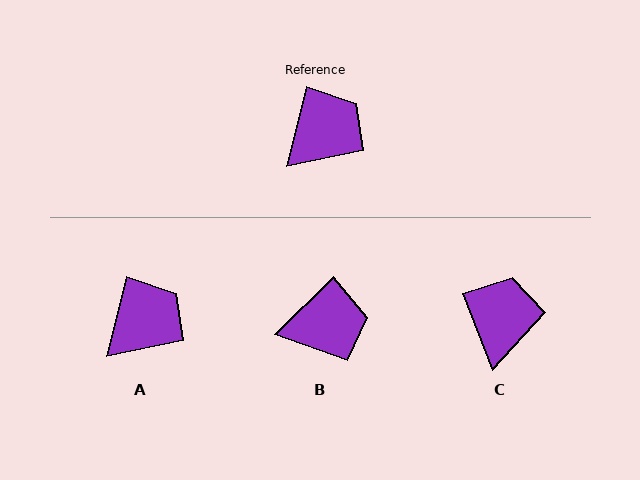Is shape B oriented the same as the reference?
No, it is off by about 32 degrees.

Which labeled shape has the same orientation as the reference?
A.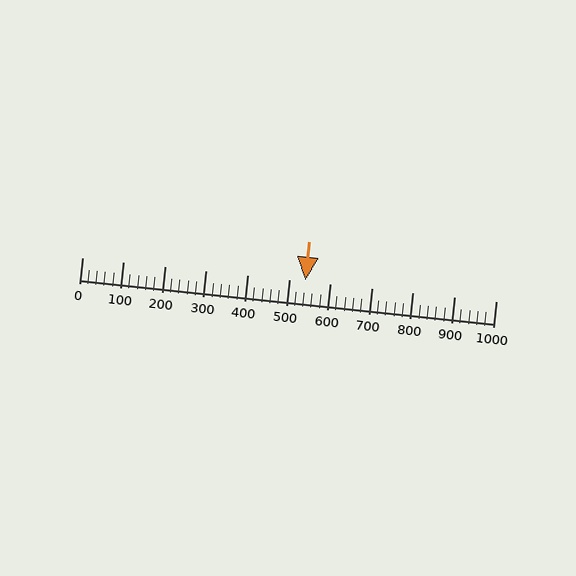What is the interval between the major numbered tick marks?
The major tick marks are spaced 100 units apart.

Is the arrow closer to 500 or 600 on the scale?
The arrow is closer to 500.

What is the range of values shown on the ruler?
The ruler shows values from 0 to 1000.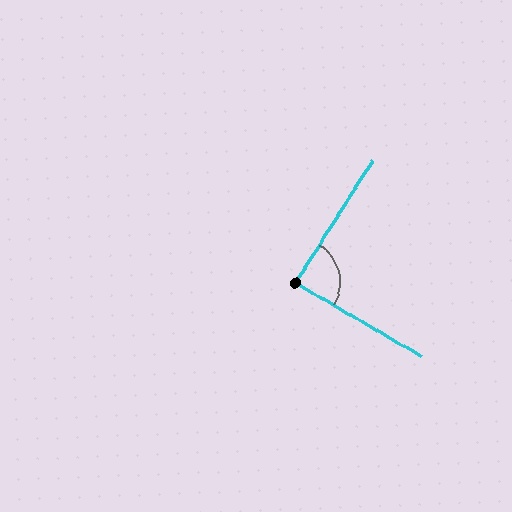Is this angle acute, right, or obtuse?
It is approximately a right angle.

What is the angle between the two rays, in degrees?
Approximately 88 degrees.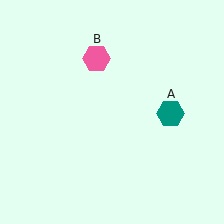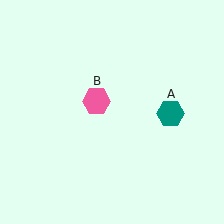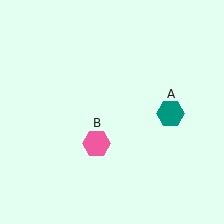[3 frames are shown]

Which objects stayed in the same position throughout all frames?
Teal hexagon (object A) remained stationary.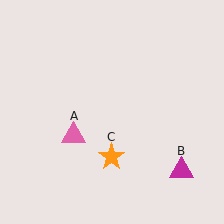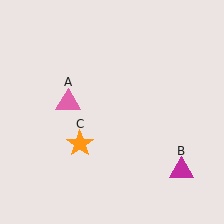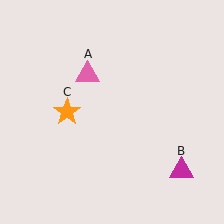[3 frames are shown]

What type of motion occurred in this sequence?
The pink triangle (object A), orange star (object C) rotated clockwise around the center of the scene.